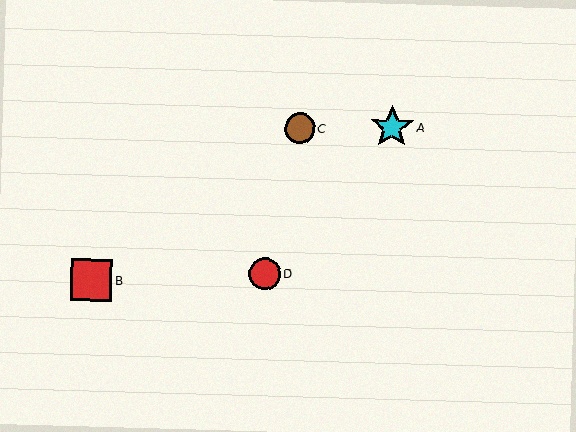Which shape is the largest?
The cyan star (labeled A) is the largest.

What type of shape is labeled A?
Shape A is a cyan star.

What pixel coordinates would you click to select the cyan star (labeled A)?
Click at (392, 127) to select the cyan star A.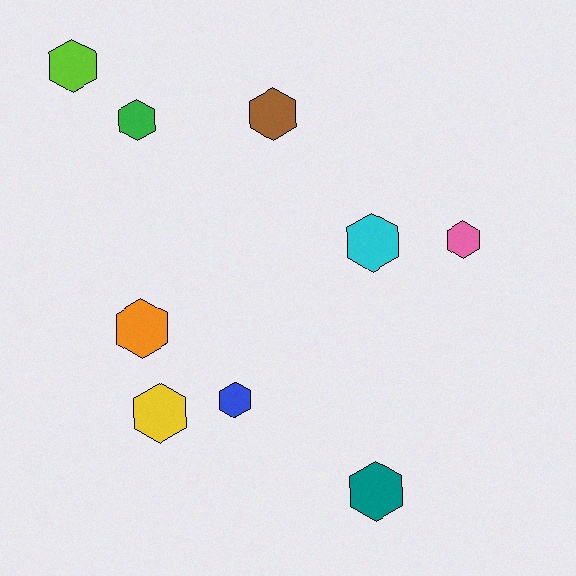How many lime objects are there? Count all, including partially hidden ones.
There is 1 lime object.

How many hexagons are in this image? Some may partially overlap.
There are 9 hexagons.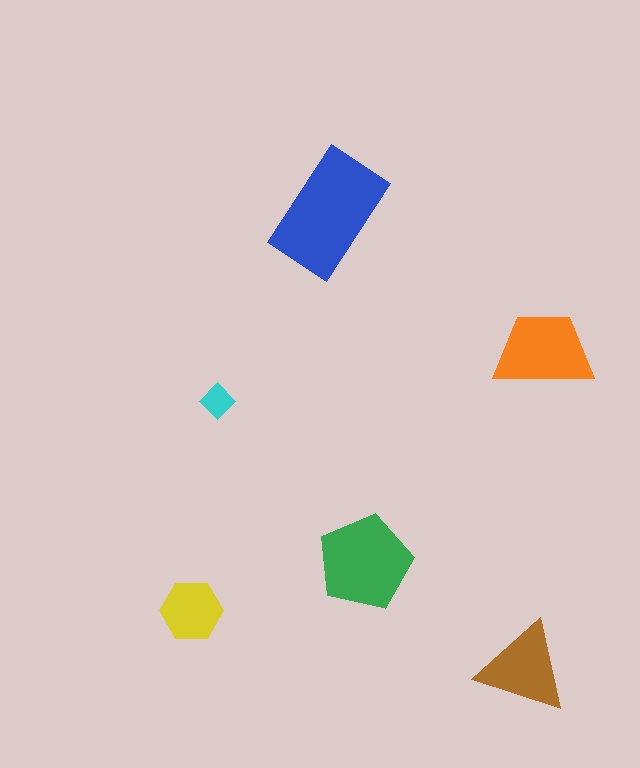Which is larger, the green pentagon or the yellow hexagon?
The green pentagon.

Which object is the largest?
The blue rectangle.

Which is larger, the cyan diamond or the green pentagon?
The green pentagon.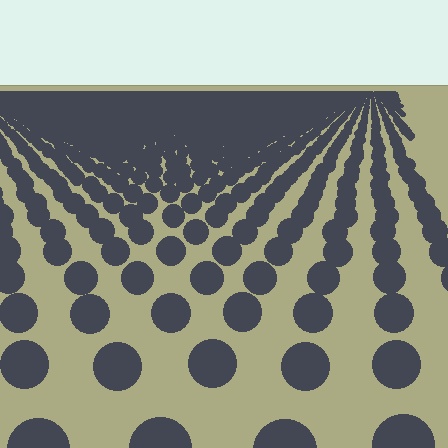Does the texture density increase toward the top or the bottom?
Density increases toward the top.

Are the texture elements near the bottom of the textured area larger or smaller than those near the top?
Larger. Near the bottom, elements are closer to the viewer and appear at a bigger on-screen size.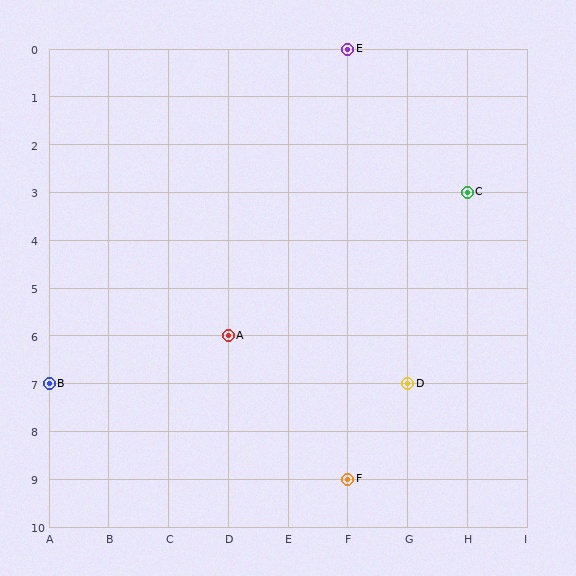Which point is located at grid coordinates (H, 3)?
Point C is at (H, 3).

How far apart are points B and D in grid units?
Points B and D are 6 columns apart.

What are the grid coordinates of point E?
Point E is at grid coordinates (F, 0).